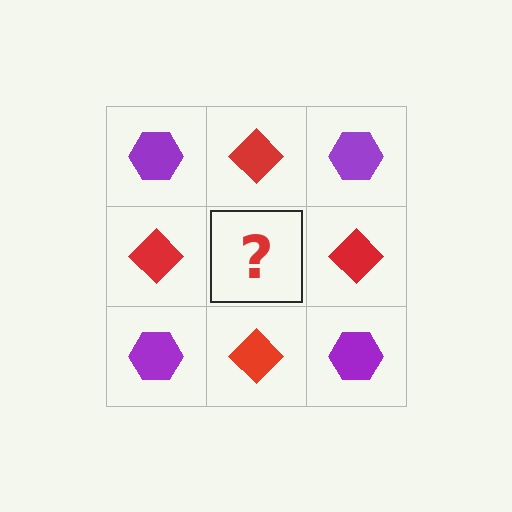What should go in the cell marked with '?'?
The missing cell should contain a purple hexagon.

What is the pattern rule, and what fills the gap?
The rule is that it alternates purple hexagon and red diamond in a checkerboard pattern. The gap should be filled with a purple hexagon.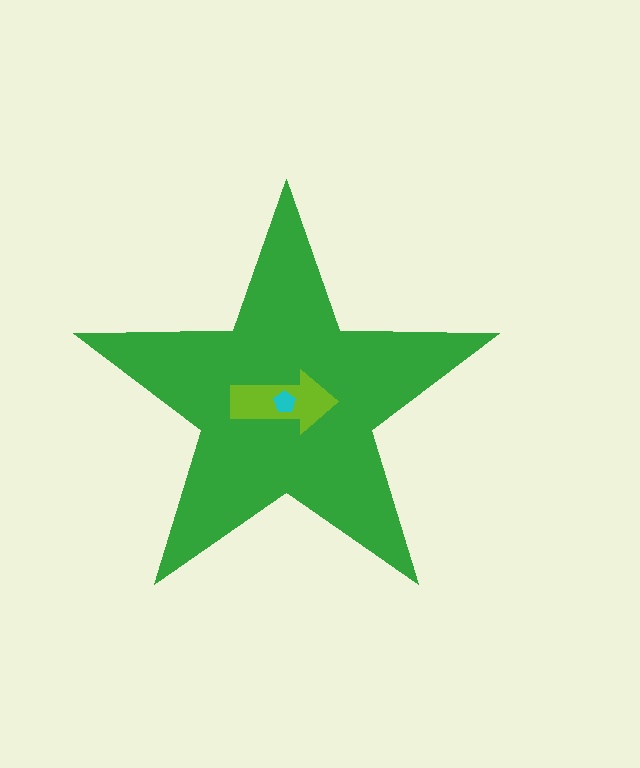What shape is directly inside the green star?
The lime arrow.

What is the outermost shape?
The green star.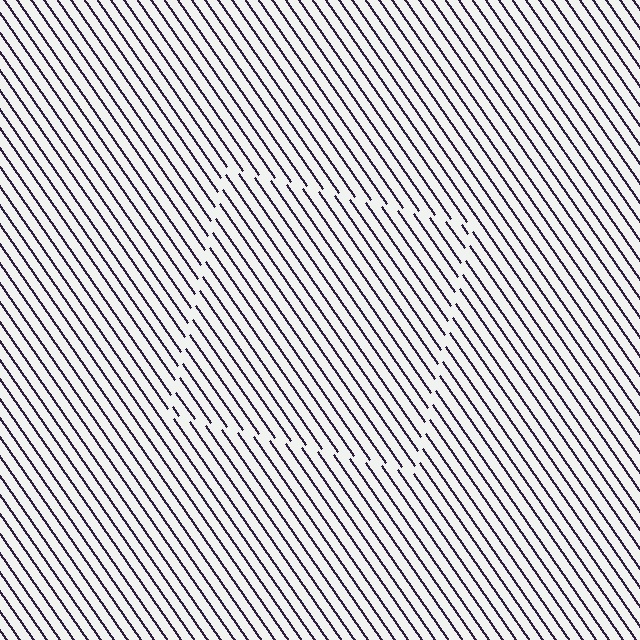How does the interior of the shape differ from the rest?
The interior of the shape contains the same grating, shifted by half a period — the contour is defined by the phase discontinuity where line-ends from the inner and outer gratings abut.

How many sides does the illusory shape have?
4 sides — the line-ends trace a square.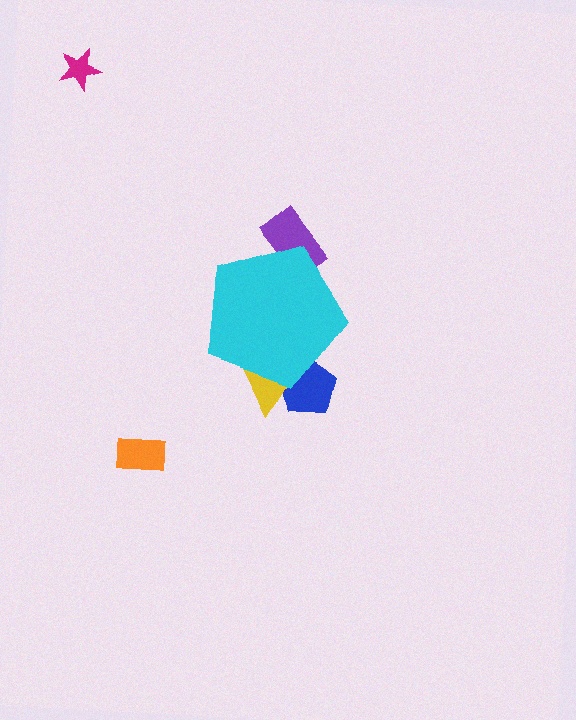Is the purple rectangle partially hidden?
Yes, the purple rectangle is partially hidden behind the cyan pentagon.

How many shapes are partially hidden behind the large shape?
3 shapes are partially hidden.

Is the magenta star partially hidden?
No, the magenta star is fully visible.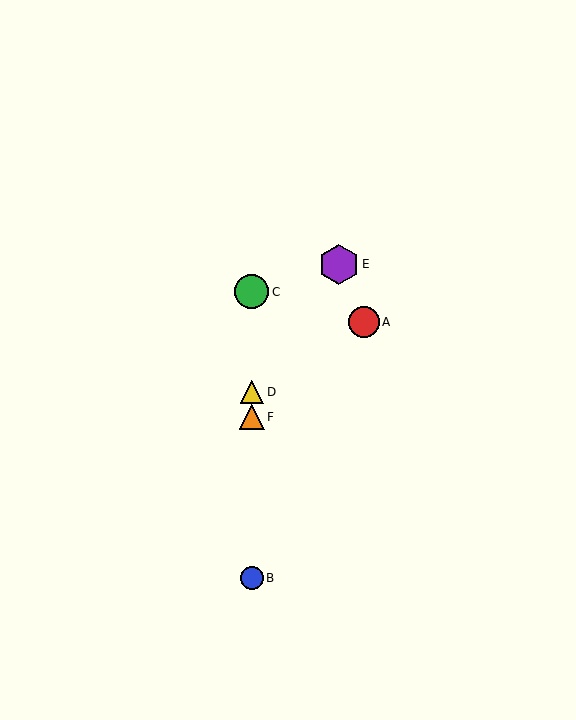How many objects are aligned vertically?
4 objects (B, C, D, F) are aligned vertically.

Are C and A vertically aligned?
No, C is at x≈252 and A is at x≈364.